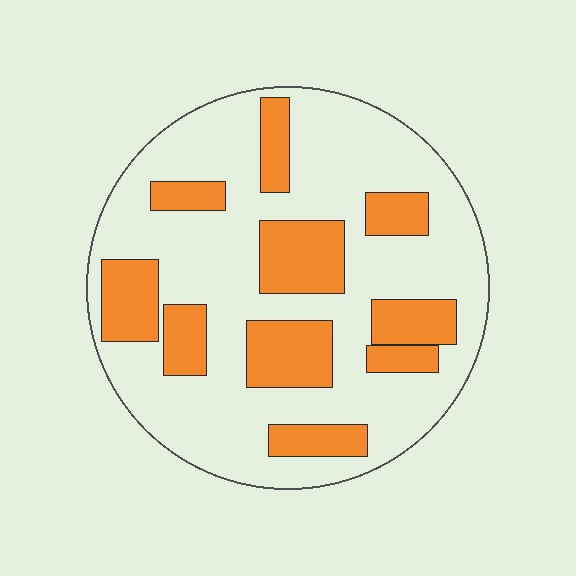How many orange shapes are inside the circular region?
10.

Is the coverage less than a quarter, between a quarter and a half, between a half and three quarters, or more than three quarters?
Between a quarter and a half.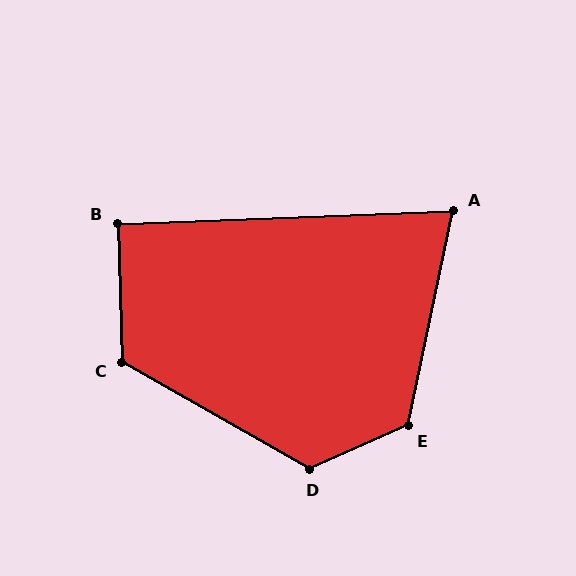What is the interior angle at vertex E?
Approximately 126 degrees (obtuse).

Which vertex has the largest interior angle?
D, at approximately 127 degrees.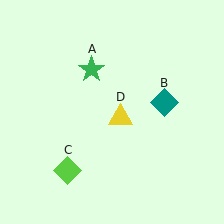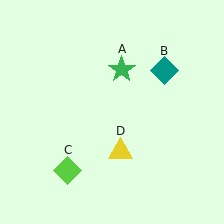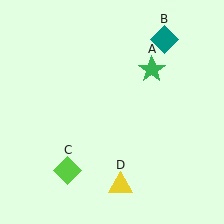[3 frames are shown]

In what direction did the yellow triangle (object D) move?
The yellow triangle (object D) moved down.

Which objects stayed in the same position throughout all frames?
Lime diamond (object C) remained stationary.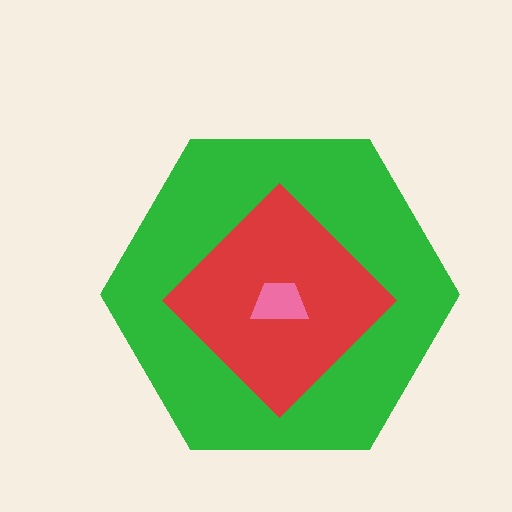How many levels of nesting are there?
3.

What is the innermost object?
The pink trapezoid.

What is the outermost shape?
The green hexagon.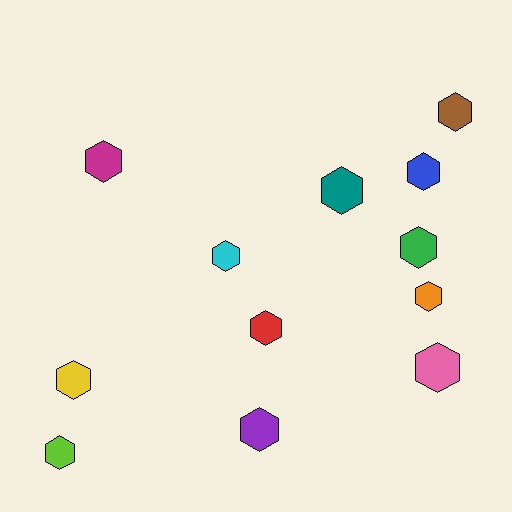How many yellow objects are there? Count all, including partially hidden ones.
There is 1 yellow object.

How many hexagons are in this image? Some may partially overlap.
There are 12 hexagons.